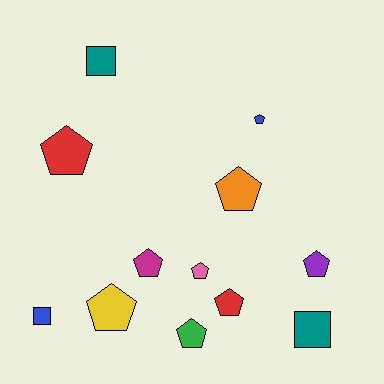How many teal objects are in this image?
There are 2 teal objects.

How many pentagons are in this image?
There are 9 pentagons.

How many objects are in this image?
There are 12 objects.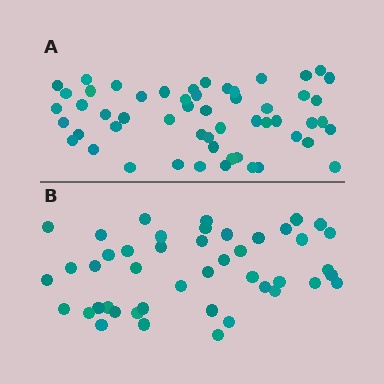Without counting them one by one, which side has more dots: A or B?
Region A (the top region) has more dots.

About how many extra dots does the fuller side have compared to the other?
Region A has roughly 8 or so more dots than region B.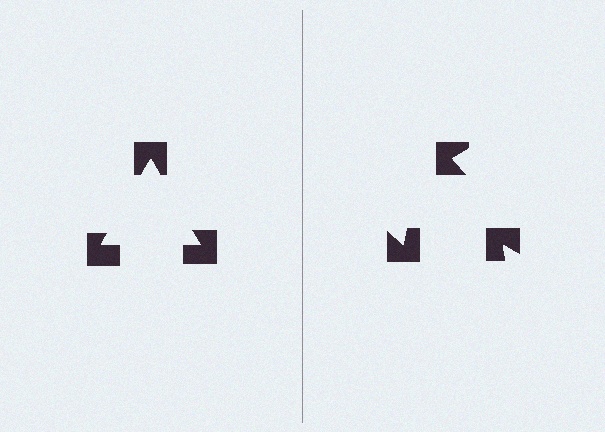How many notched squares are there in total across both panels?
6 — 3 on each side.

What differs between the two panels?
The notched squares are positioned identically on both sides; only the wedge orientations differ. On the left they align to a triangle; on the right they are misaligned.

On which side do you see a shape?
An illusory triangle appears on the left side. On the right side the wedge cuts are rotated, so no coherent shape forms.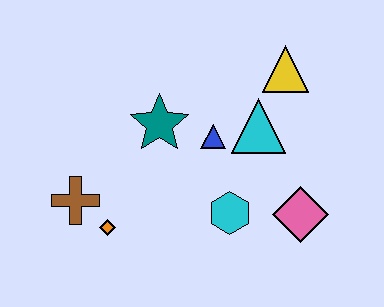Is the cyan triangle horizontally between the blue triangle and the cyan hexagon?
No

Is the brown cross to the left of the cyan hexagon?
Yes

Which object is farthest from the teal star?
The pink diamond is farthest from the teal star.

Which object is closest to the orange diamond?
The brown cross is closest to the orange diamond.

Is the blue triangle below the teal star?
Yes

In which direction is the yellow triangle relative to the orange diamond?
The yellow triangle is to the right of the orange diamond.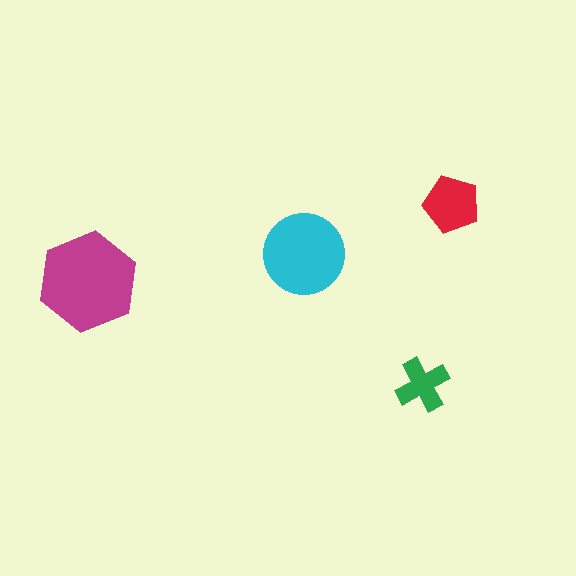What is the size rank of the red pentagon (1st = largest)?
3rd.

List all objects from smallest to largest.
The green cross, the red pentagon, the cyan circle, the magenta hexagon.